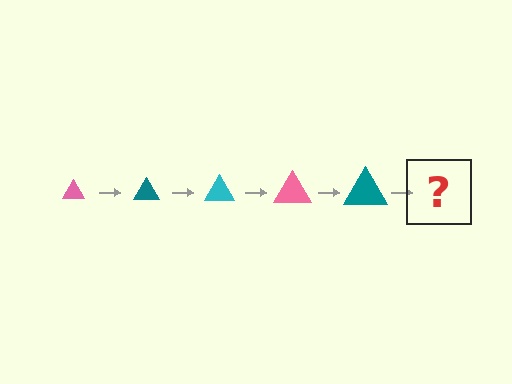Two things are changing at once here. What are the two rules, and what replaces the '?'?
The two rules are that the triangle grows larger each step and the color cycles through pink, teal, and cyan. The '?' should be a cyan triangle, larger than the previous one.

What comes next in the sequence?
The next element should be a cyan triangle, larger than the previous one.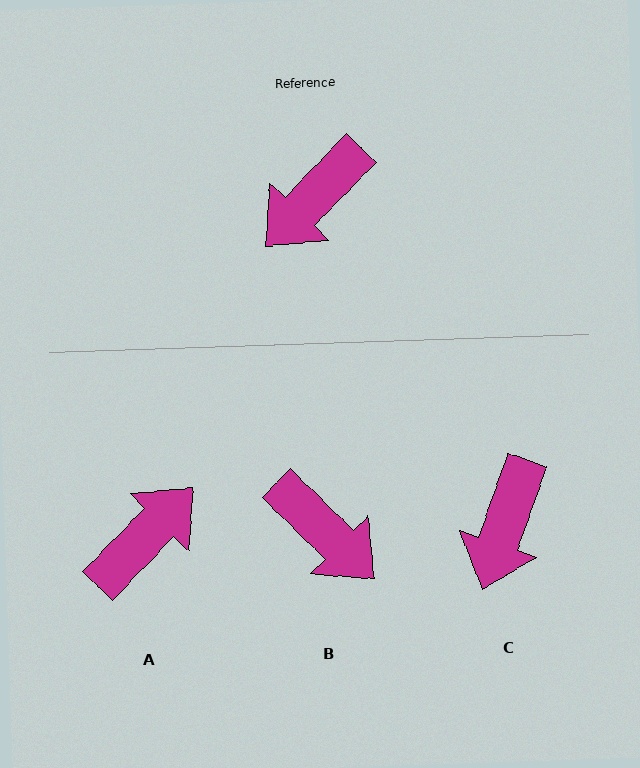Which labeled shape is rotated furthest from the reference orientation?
A, about 180 degrees away.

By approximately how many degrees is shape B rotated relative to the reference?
Approximately 90 degrees counter-clockwise.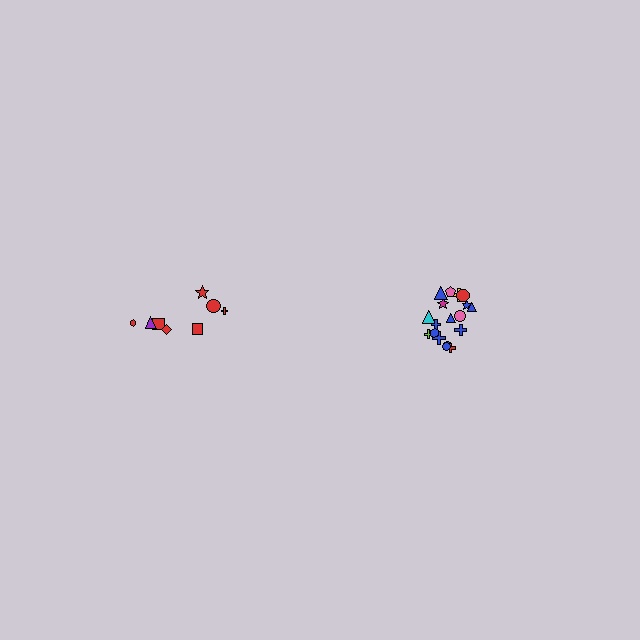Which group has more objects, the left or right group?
The right group.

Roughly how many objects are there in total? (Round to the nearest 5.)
Roughly 25 objects in total.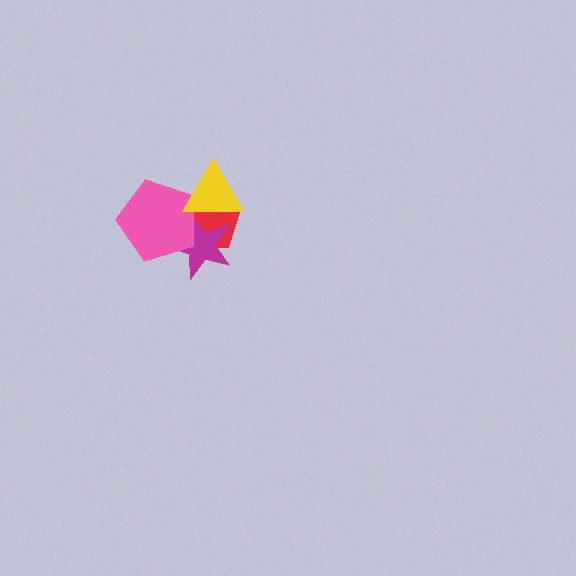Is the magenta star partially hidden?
Yes, it is partially covered by another shape.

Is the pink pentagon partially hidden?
Yes, it is partially covered by another shape.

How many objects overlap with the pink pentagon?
3 objects overlap with the pink pentagon.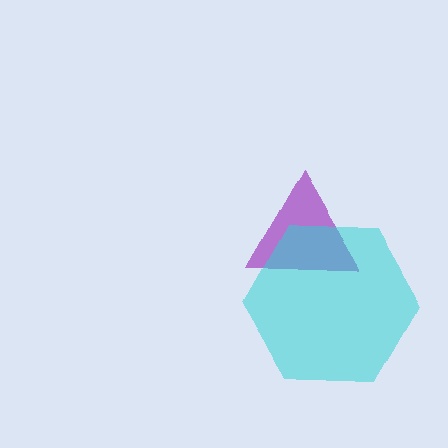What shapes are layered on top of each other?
The layered shapes are: a purple triangle, a cyan hexagon.